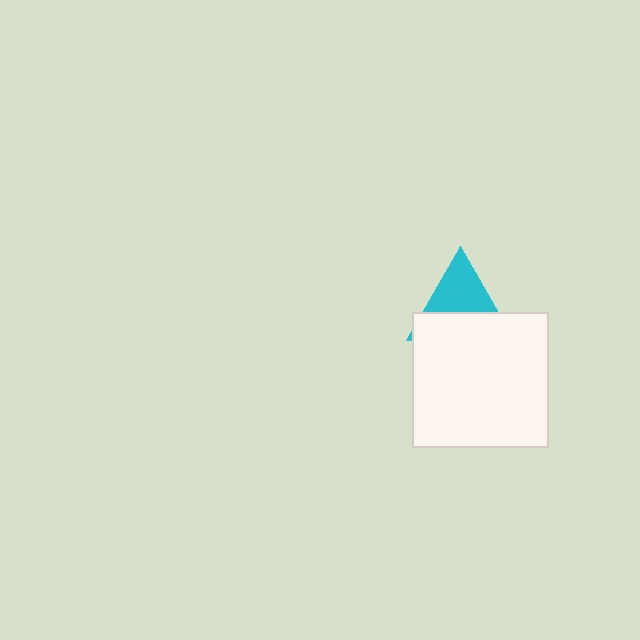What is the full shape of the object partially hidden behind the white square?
The partially hidden object is a cyan triangle.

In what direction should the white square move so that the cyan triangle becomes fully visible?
The white square should move down. That is the shortest direction to clear the overlap and leave the cyan triangle fully visible.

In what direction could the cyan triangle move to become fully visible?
The cyan triangle could move up. That would shift it out from behind the white square entirely.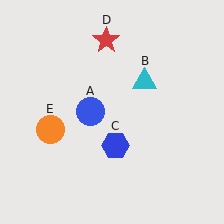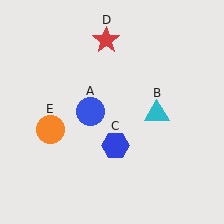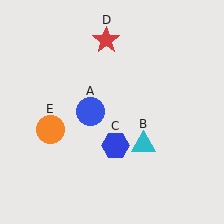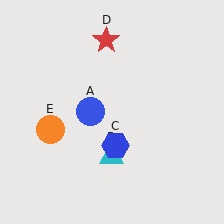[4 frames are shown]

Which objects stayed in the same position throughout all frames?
Blue circle (object A) and blue hexagon (object C) and red star (object D) and orange circle (object E) remained stationary.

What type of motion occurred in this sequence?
The cyan triangle (object B) rotated clockwise around the center of the scene.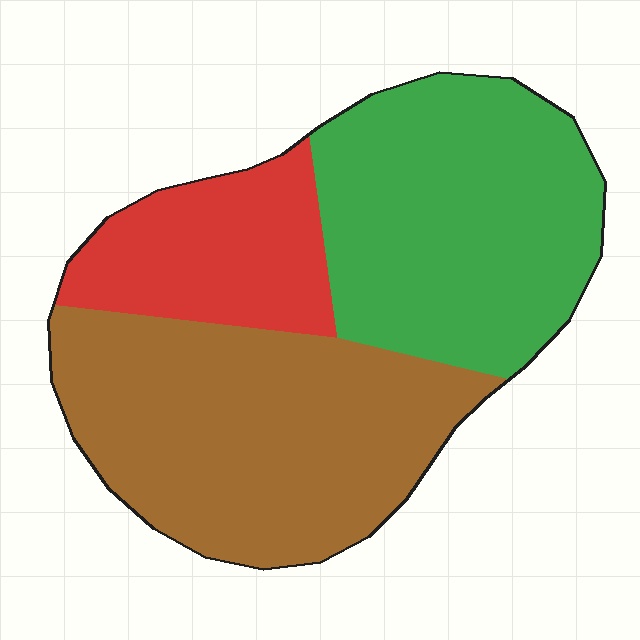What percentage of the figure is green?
Green takes up about three eighths (3/8) of the figure.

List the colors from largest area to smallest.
From largest to smallest: brown, green, red.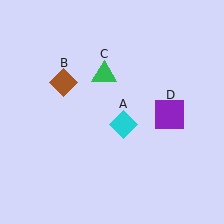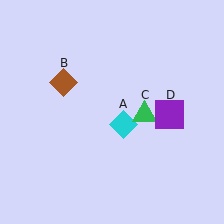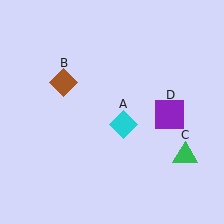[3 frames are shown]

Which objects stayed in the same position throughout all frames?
Cyan diamond (object A) and brown diamond (object B) and purple square (object D) remained stationary.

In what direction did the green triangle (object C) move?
The green triangle (object C) moved down and to the right.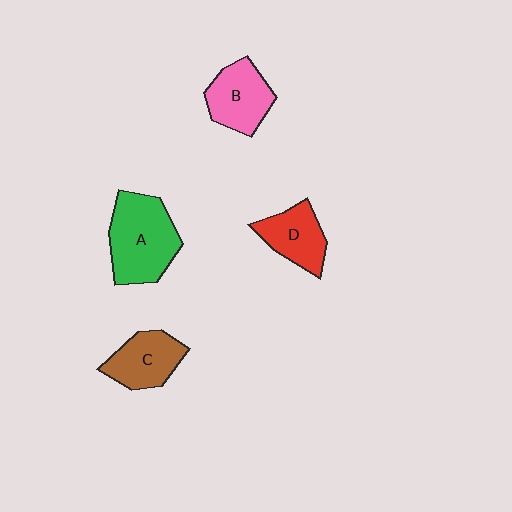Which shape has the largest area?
Shape A (green).